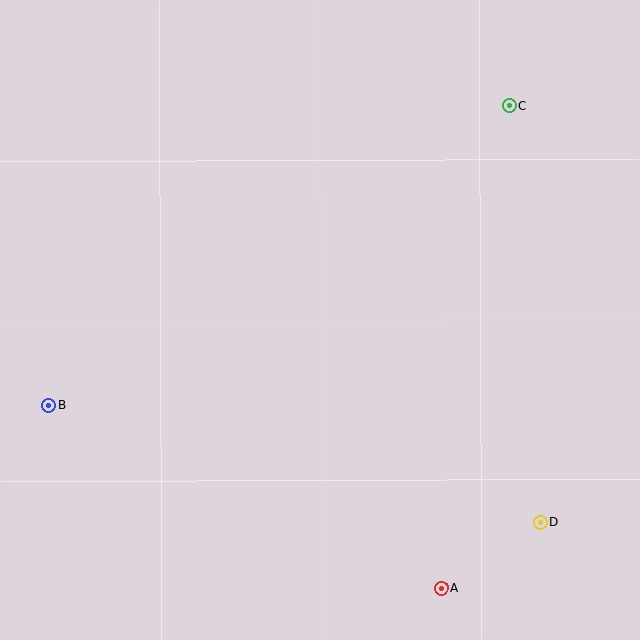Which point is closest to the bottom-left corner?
Point B is closest to the bottom-left corner.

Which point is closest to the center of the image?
Point B at (49, 405) is closest to the center.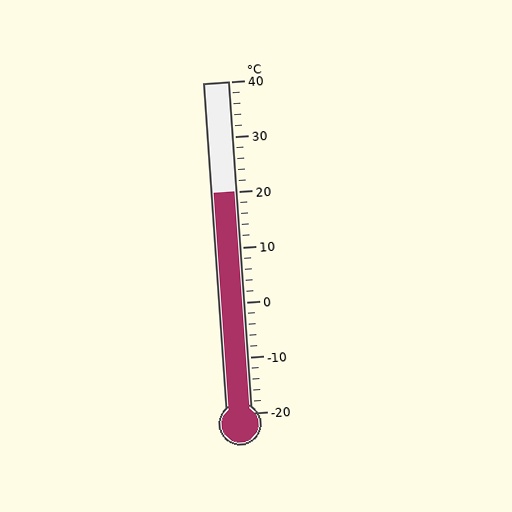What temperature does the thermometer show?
The thermometer shows approximately 20°C.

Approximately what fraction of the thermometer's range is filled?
The thermometer is filled to approximately 65% of its range.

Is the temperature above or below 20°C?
The temperature is at 20°C.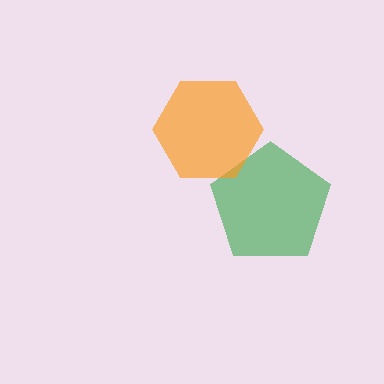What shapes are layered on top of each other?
The layered shapes are: a green pentagon, an orange hexagon.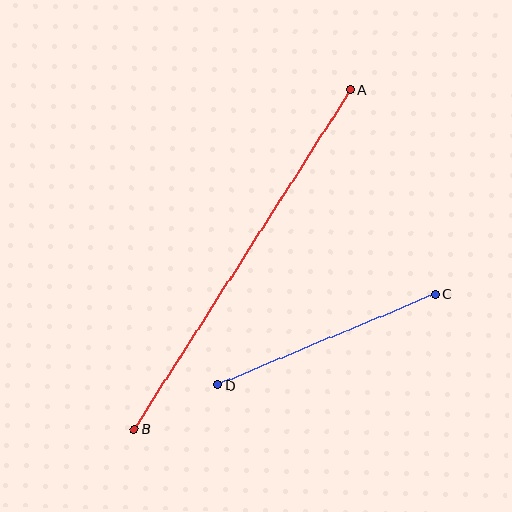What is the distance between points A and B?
The distance is approximately 402 pixels.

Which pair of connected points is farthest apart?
Points A and B are farthest apart.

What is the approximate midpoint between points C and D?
The midpoint is at approximately (327, 339) pixels.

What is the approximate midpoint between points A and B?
The midpoint is at approximately (242, 259) pixels.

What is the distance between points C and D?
The distance is approximately 235 pixels.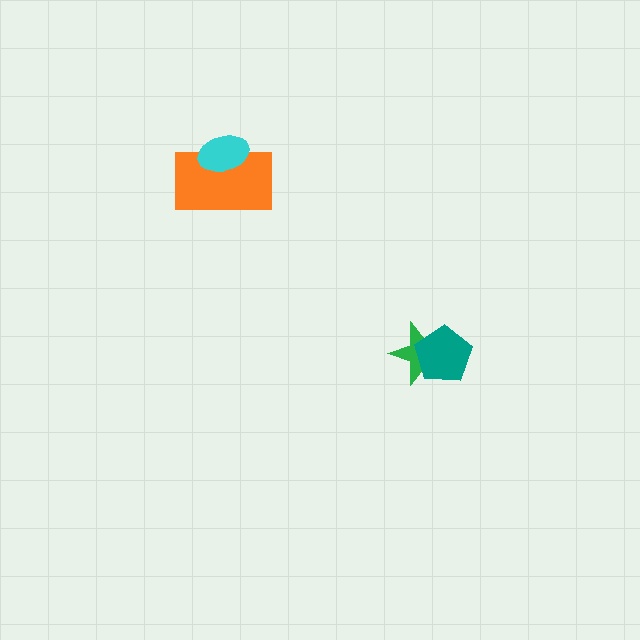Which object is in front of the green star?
The teal pentagon is in front of the green star.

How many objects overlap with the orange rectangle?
1 object overlaps with the orange rectangle.